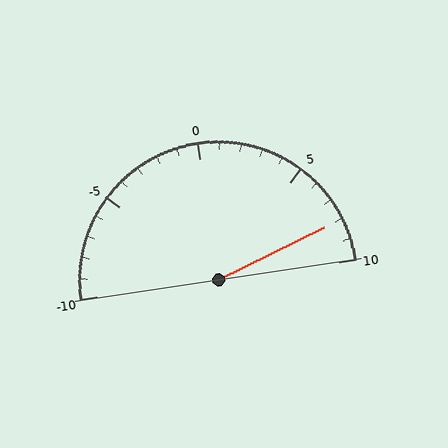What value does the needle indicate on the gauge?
The needle indicates approximately 8.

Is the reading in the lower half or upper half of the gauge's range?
The reading is in the upper half of the range (-10 to 10).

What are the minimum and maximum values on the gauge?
The gauge ranges from -10 to 10.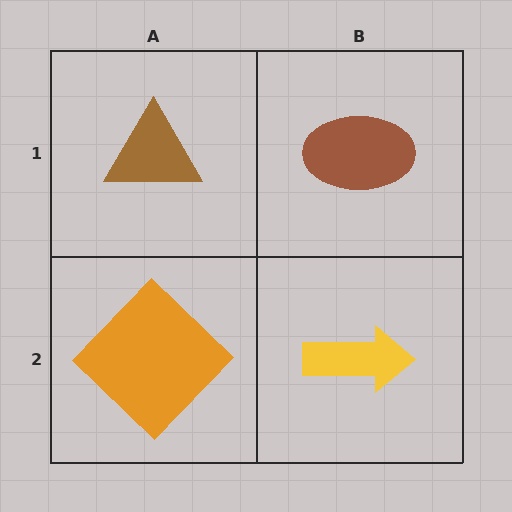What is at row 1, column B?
A brown ellipse.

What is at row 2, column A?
An orange diamond.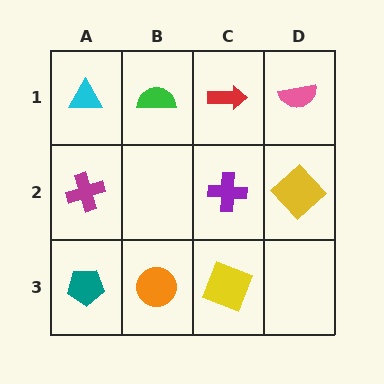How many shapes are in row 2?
3 shapes.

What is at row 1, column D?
A pink semicircle.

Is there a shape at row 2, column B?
No, that cell is empty.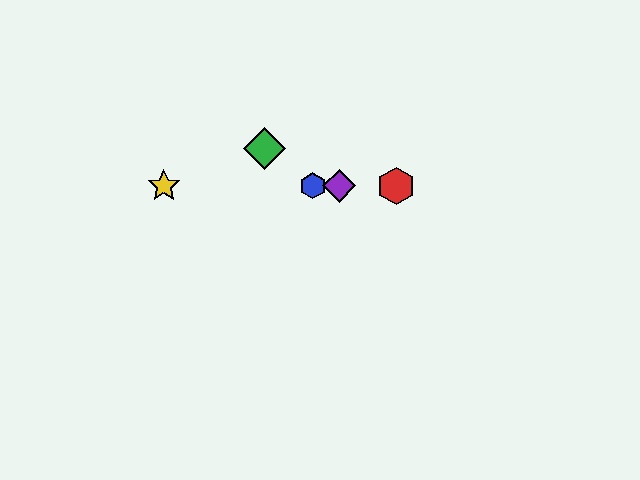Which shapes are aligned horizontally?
The red hexagon, the blue hexagon, the yellow star, the purple diamond are aligned horizontally.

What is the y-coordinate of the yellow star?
The yellow star is at y≈186.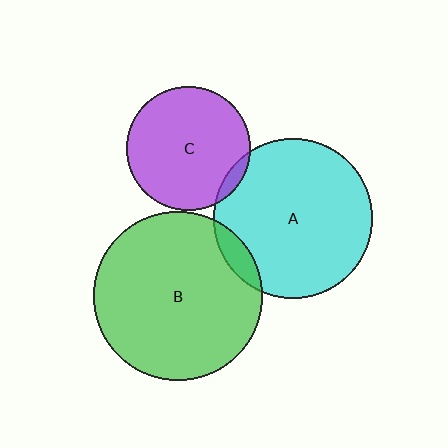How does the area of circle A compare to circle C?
Approximately 1.7 times.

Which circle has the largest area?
Circle B (green).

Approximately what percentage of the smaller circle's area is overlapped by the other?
Approximately 5%.